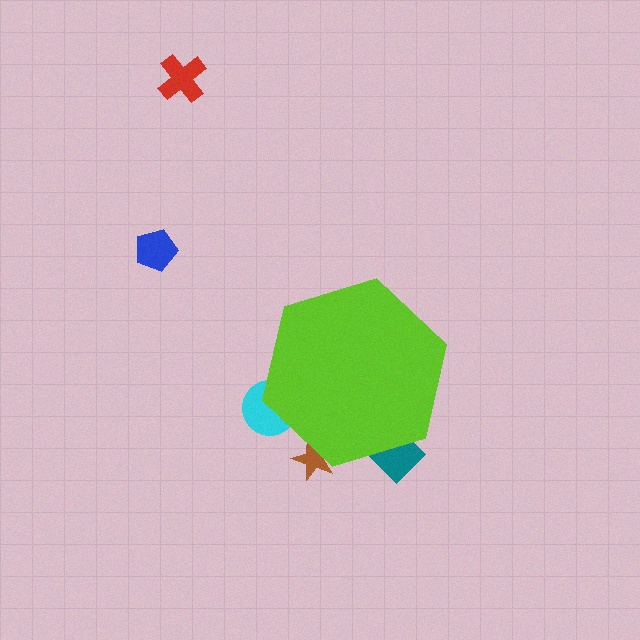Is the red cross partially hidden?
No, the red cross is fully visible.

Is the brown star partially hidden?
Yes, the brown star is partially hidden behind the lime hexagon.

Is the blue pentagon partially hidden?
No, the blue pentagon is fully visible.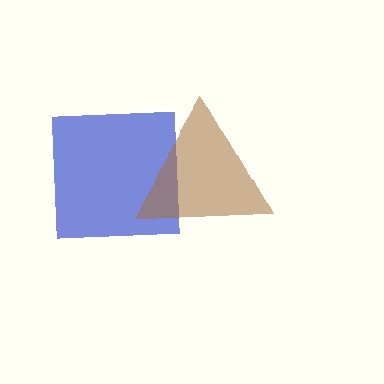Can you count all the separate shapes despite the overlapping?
Yes, there are 2 separate shapes.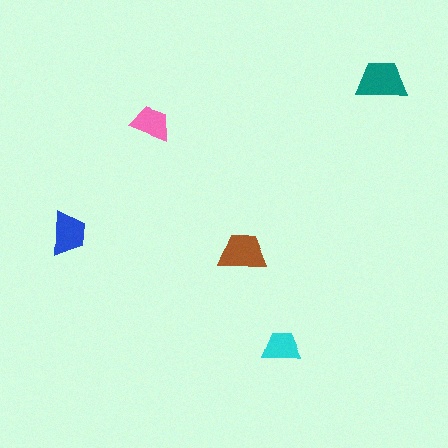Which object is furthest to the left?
The blue trapezoid is leftmost.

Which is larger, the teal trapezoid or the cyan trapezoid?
The teal one.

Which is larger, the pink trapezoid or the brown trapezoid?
The brown one.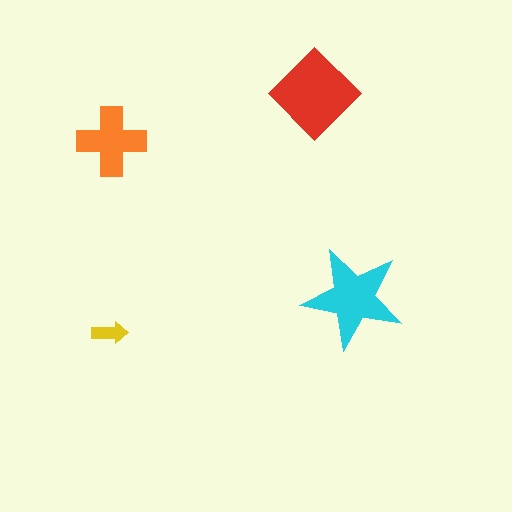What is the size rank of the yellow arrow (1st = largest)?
4th.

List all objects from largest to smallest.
The red diamond, the cyan star, the orange cross, the yellow arrow.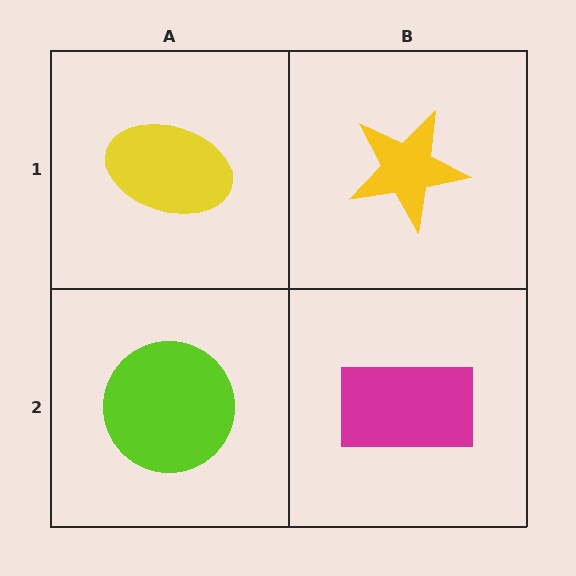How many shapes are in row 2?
2 shapes.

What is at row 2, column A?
A lime circle.